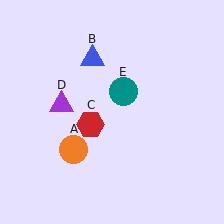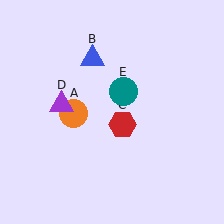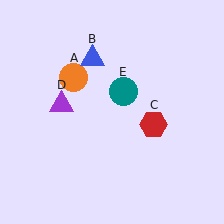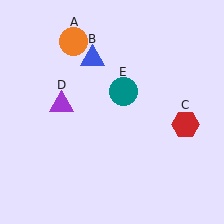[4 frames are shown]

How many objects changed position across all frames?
2 objects changed position: orange circle (object A), red hexagon (object C).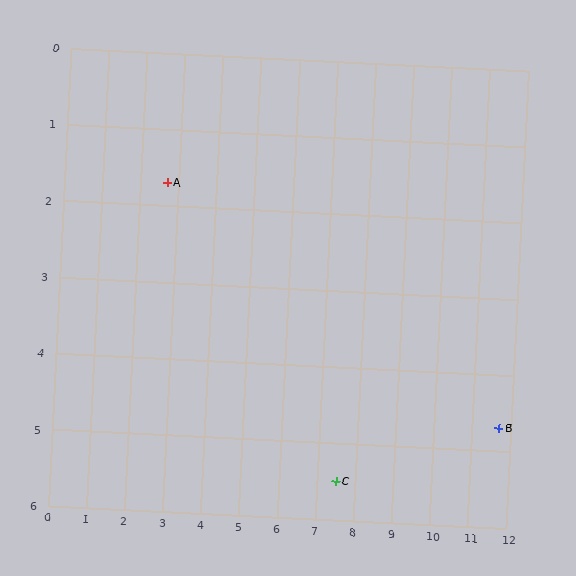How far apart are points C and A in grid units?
Points C and A are about 6.1 grid units apart.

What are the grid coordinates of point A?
Point A is at approximately (2.7, 1.7).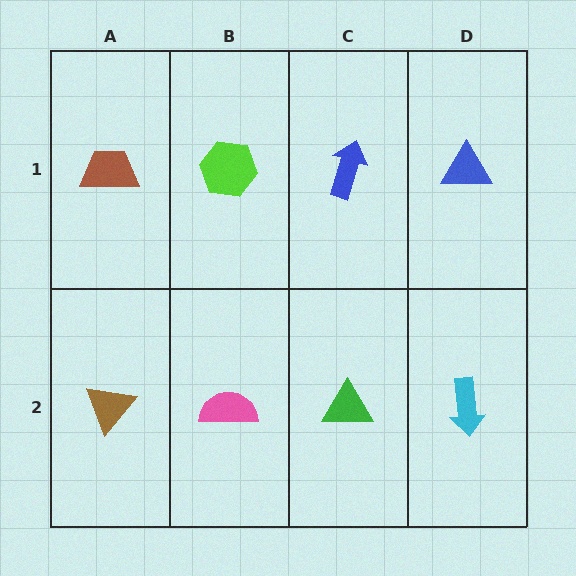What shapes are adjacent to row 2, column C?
A blue arrow (row 1, column C), a pink semicircle (row 2, column B), a cyan arrow (row 2, column D).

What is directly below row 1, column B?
A pink semicircle.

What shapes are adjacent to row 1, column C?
A green triangle (row 2, column C), a lime hexagon (row 1, column B), a blue triangle (row 1, column D).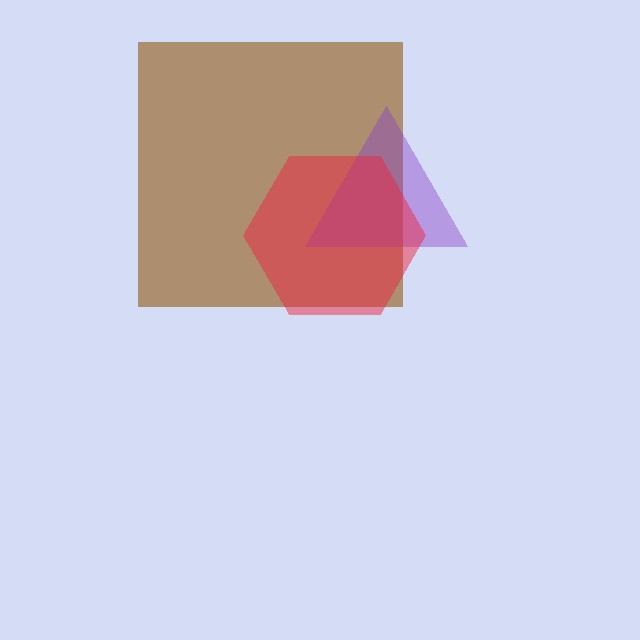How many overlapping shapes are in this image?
There are 3 overlapping shapes in the image.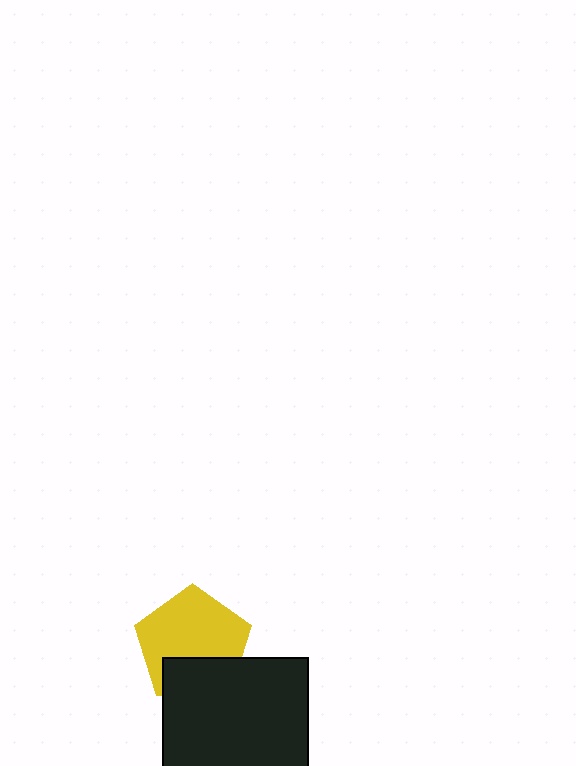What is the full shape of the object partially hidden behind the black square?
The partially hidden object is a yellow pentagon.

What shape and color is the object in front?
The object in front is a black square.